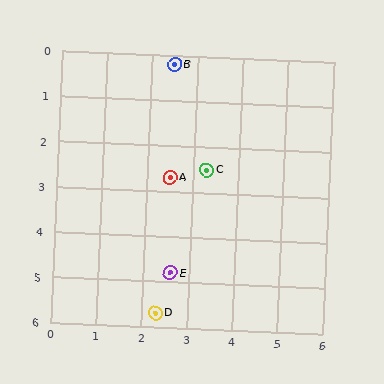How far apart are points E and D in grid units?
Points E and D are about 0.9 grid units apart.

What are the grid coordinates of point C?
Point C is at approximately (3.3, 2.5).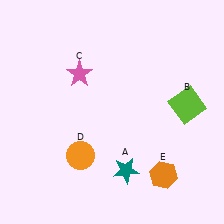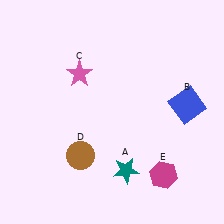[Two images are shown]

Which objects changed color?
B changed from lime to blue. D changed from orange to brown. E changed from orange to magenta.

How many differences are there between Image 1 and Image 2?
There are 3 differences between the two images.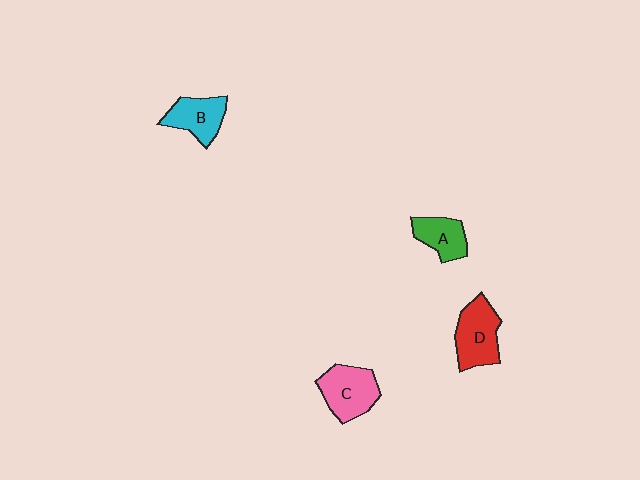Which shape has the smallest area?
Shape A (green).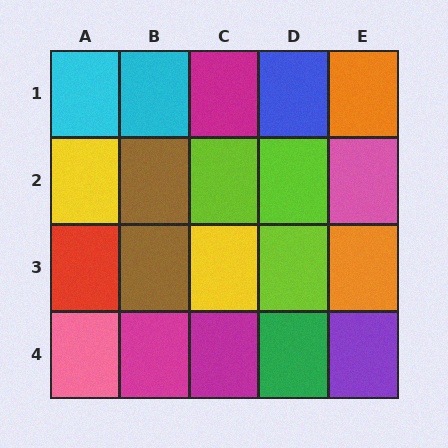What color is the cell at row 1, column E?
Orange.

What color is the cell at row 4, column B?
Magenta.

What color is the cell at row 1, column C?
Magenta.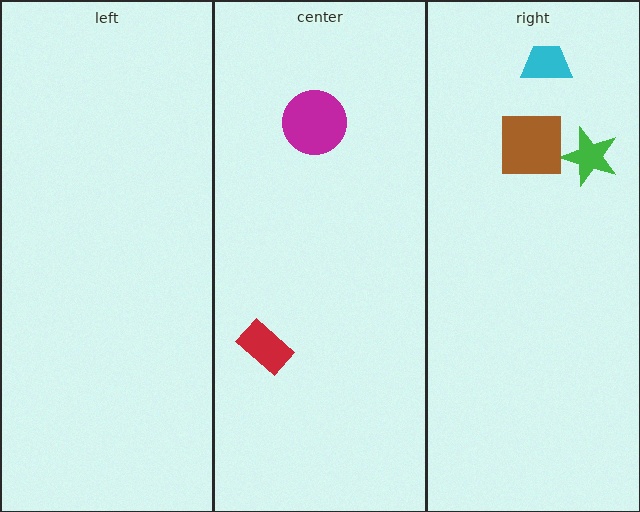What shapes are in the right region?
The green star, the brown square, the cyan trapezoid.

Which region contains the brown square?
The right region.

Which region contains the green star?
The right region.